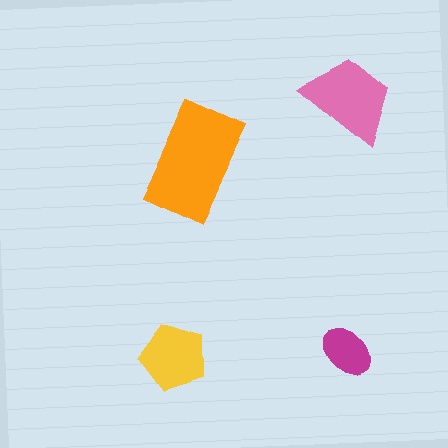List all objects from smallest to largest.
The magenta ellipse, the yellow pentagon, the pink trapezoid, the orange rectangle.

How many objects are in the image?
There are 4 objects in the image.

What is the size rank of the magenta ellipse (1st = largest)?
4th.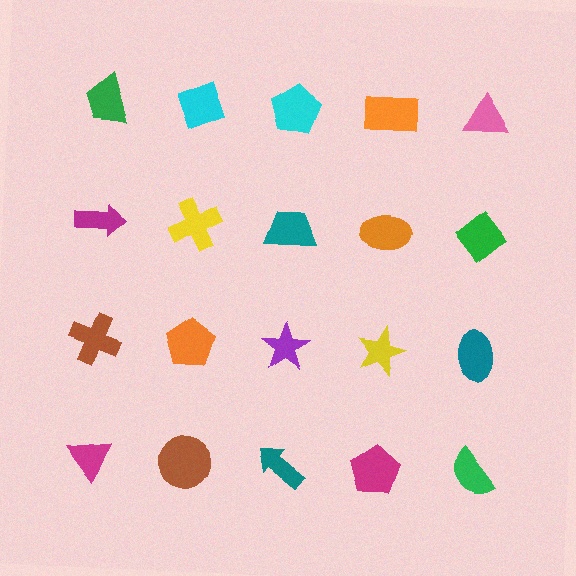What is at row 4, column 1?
A magenta triangle.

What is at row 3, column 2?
An orange pentagon.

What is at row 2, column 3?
A teal trapezoid.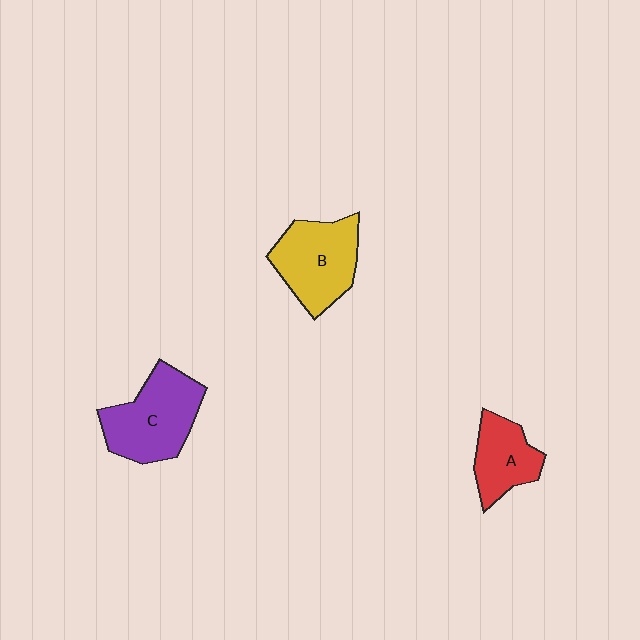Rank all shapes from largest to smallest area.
From largest to smallest: C (purple), B (yellow), A (red).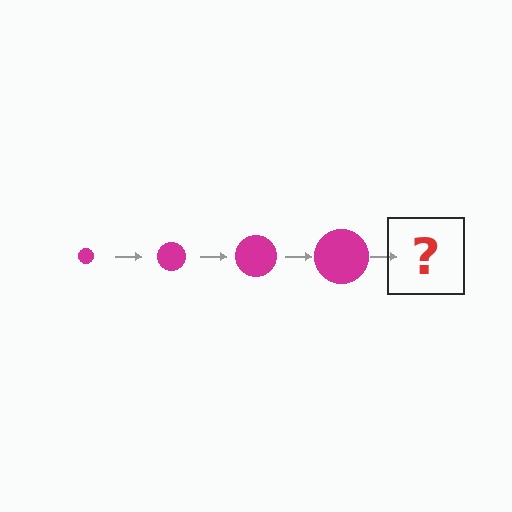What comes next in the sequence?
The next element should be a magenta circle, larger than the previous one.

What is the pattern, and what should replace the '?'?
The pattern is that the circle gets progressively larger each step. The '?' should be a magenta circle, larger than the previous one.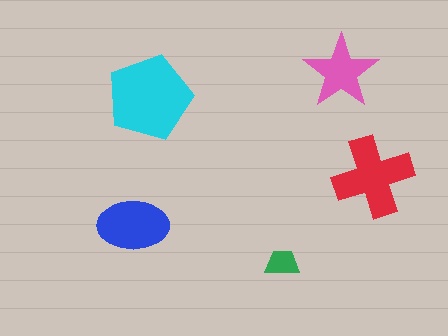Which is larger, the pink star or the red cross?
The red cross.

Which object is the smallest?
The green trapezoid.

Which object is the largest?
The cyan pentagon.